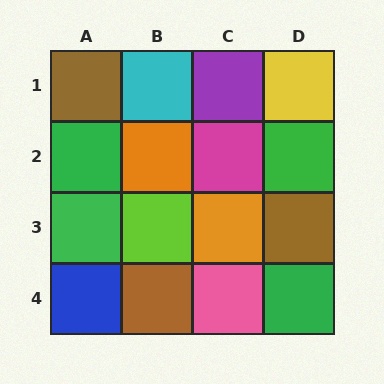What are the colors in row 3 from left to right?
Green, lime, orange, brown.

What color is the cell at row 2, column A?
Green.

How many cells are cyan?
1 cell is cyan.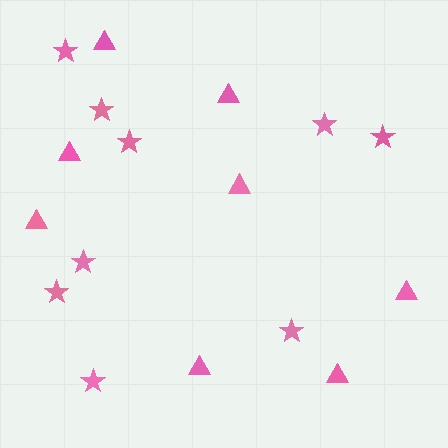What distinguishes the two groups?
There are 2 groups: one group of triangles (8) and one group of stars (9).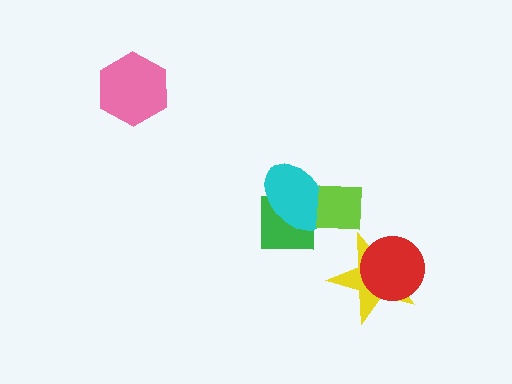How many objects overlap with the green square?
2 objects overlap with the green square.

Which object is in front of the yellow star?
The red circle is in front of the yellow star.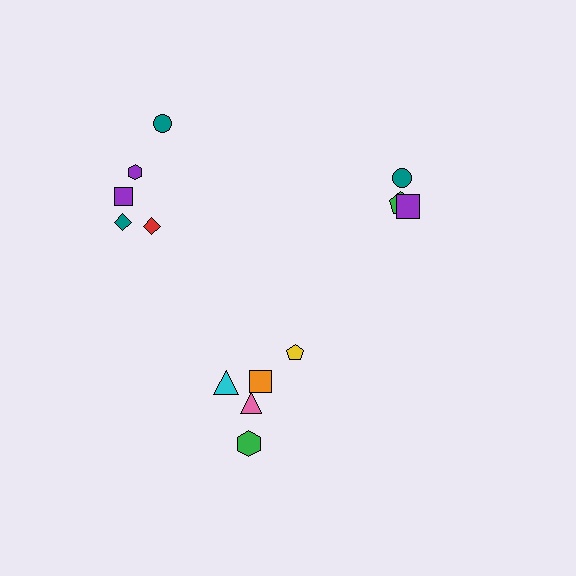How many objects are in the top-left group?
There are 5 objects.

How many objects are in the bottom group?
There are 5 objects.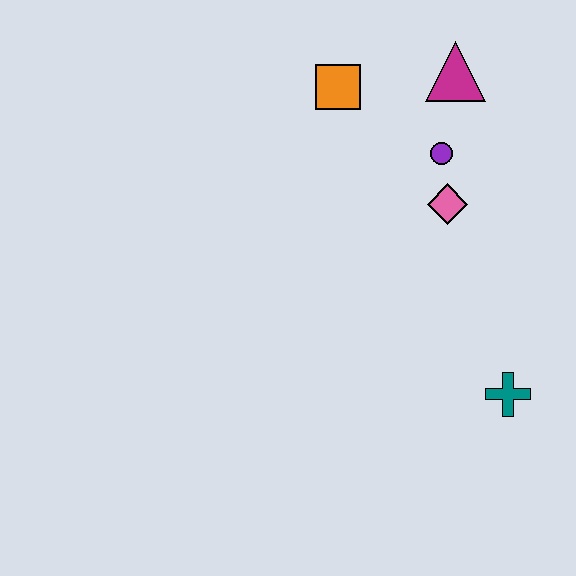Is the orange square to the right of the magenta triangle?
No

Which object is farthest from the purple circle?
The teal cross is farthest from the purple circle.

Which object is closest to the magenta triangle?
The purple circle is closest to the magenta triangle.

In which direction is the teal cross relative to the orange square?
The teal cross is below the orange square.